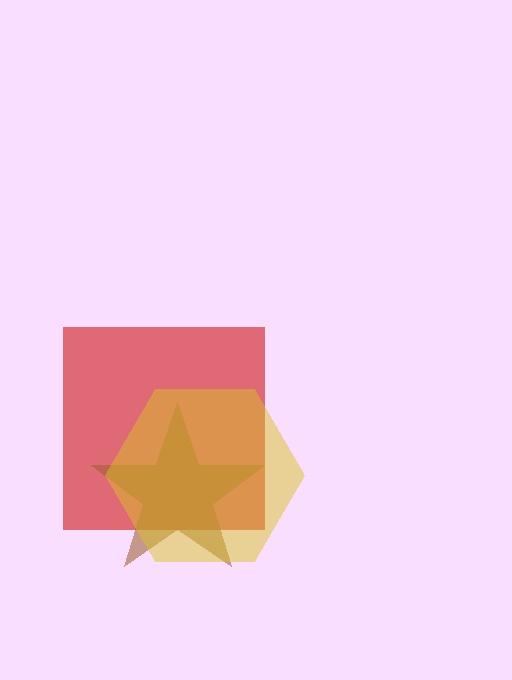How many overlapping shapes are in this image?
There are 3 overlapping shapes in the image.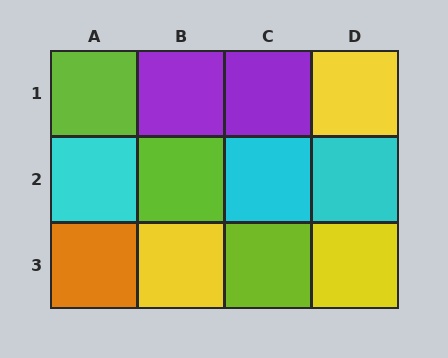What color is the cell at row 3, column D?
Yellow.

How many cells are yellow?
3 cells are yellow.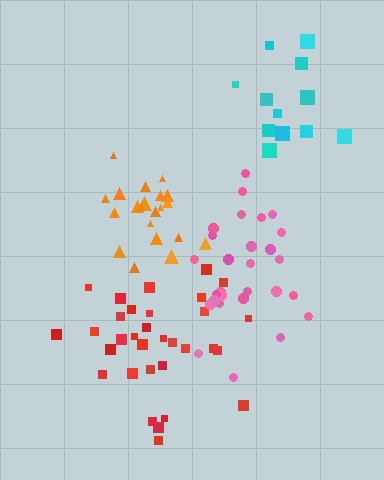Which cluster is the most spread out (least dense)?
Cyan.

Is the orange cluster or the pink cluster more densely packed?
Orange.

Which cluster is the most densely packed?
Orange.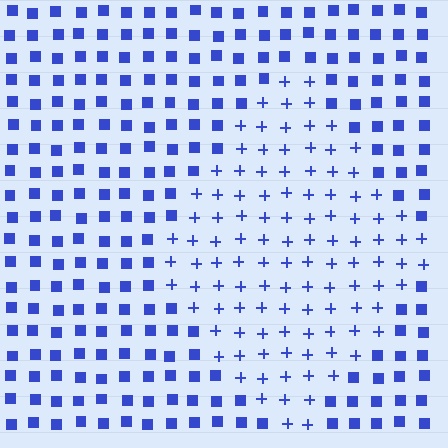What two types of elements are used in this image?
The image uses plus signs inside the diamond region and squares outside it.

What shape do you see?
I see a diamond.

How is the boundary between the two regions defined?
The boundary is defined by a change in element shape: plus signs inside vs. squares outside. All elements share the same color and spacing.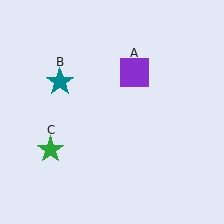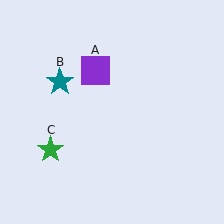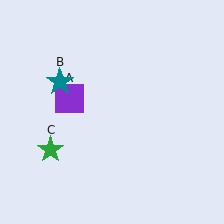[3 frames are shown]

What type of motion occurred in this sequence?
The purple square (object A) rotated counterclockwise around the center of the scene.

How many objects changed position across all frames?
1 object changed position: purple square (object A).